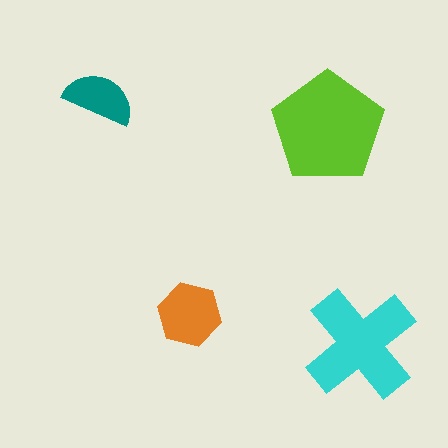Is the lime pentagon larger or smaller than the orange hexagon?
Larger.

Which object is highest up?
The teal semicircle is topmost.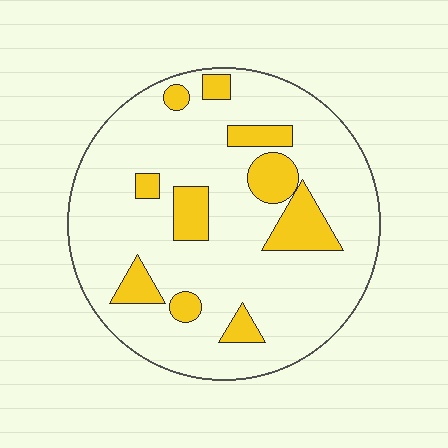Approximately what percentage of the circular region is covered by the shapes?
Approximately 20%.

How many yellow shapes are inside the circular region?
10.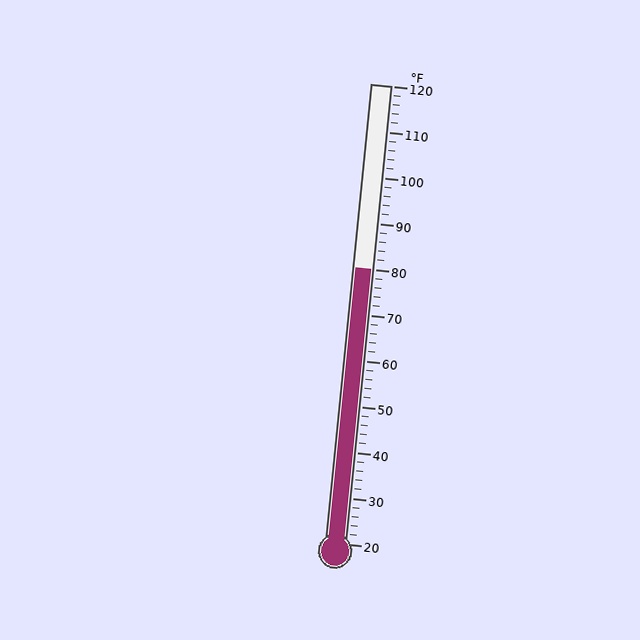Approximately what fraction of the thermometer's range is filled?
The thermometer is filled to approximately 60% of its range.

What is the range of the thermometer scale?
The thermometer scale ranges from 20°F to 120°F.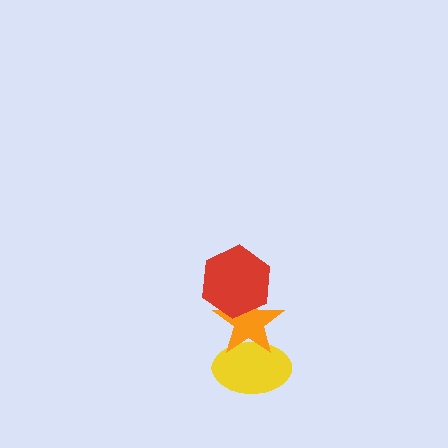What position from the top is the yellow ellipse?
The yellow ellipse is 3rd from the top.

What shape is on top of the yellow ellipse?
The orange star is on top of the yellow ellipse.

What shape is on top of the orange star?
The red hexagon is on top of the orange star.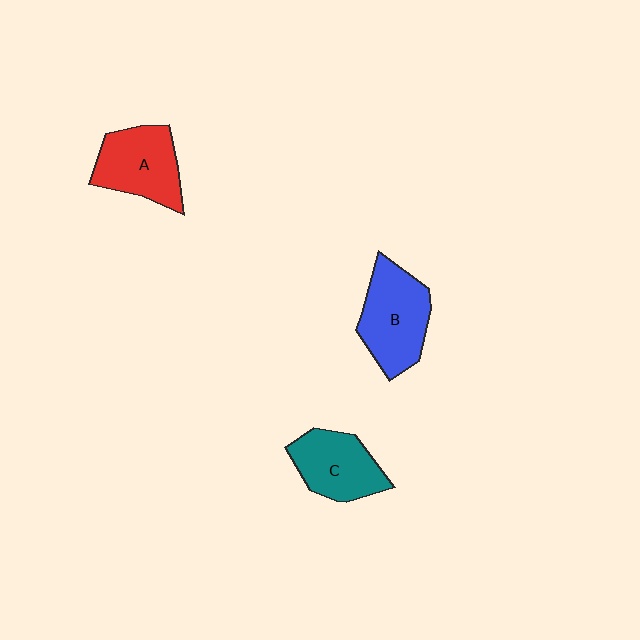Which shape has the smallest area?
Shape C (teal).